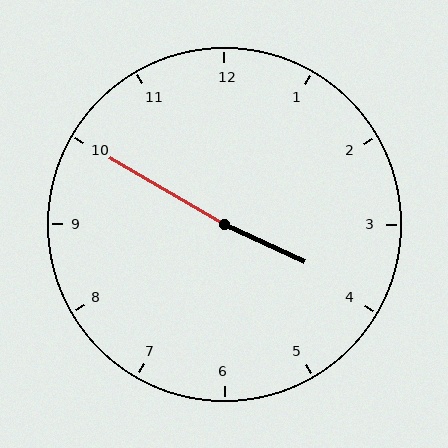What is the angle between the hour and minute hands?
Approximately 175 degrees.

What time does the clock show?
3:50.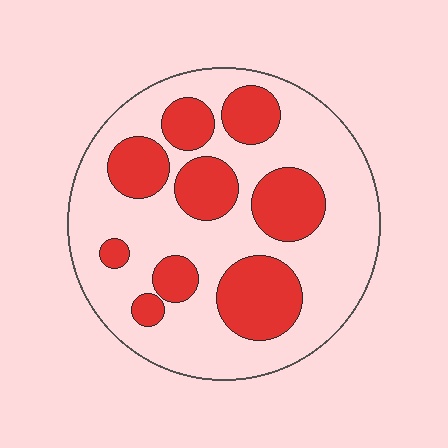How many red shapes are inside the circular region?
9.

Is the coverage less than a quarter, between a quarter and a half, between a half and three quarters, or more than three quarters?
Between a quarter and a half.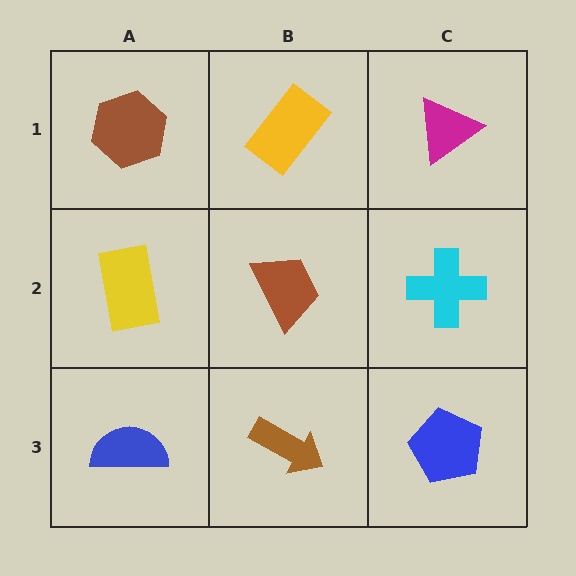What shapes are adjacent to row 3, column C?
A cyan cross (row 2, column C), a brown arrow (row 3, column B).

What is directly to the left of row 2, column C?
A brown trapezoid.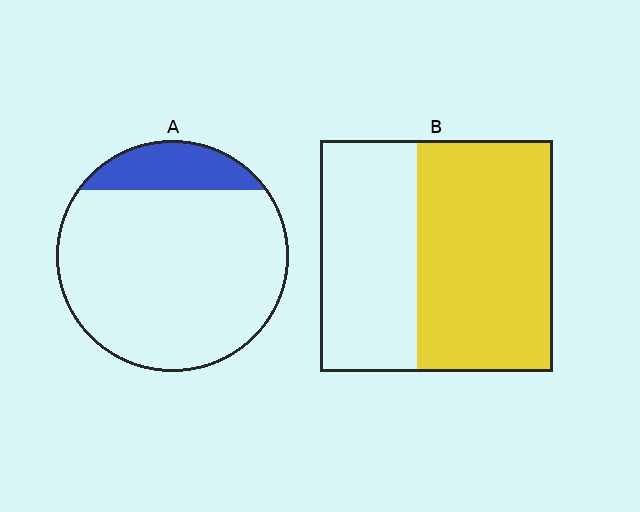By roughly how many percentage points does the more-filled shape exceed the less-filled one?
By roughly 45 percentage points (B over A).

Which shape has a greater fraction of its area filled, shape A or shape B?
Shape B.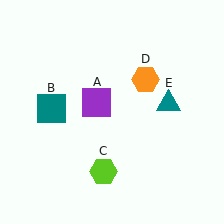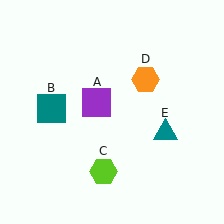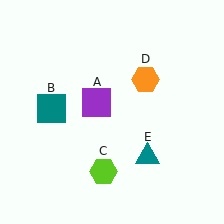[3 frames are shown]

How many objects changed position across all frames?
1 object changed position: teal triangle (object E).